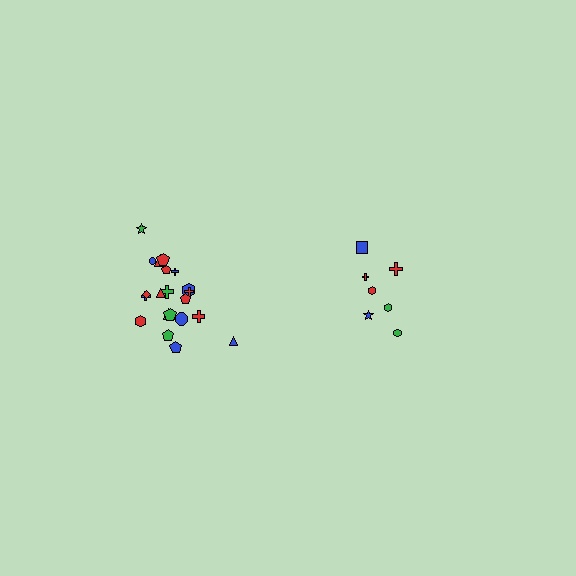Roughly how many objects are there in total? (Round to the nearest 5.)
Roughly 30 objects in total.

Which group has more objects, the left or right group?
The left group.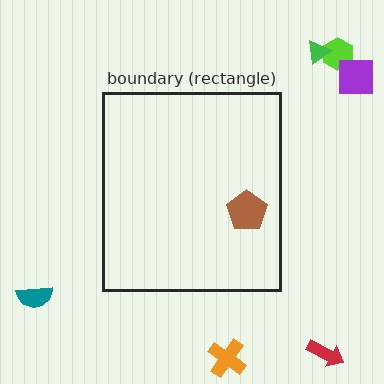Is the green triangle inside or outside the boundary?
Outside.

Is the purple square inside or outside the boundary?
Outside.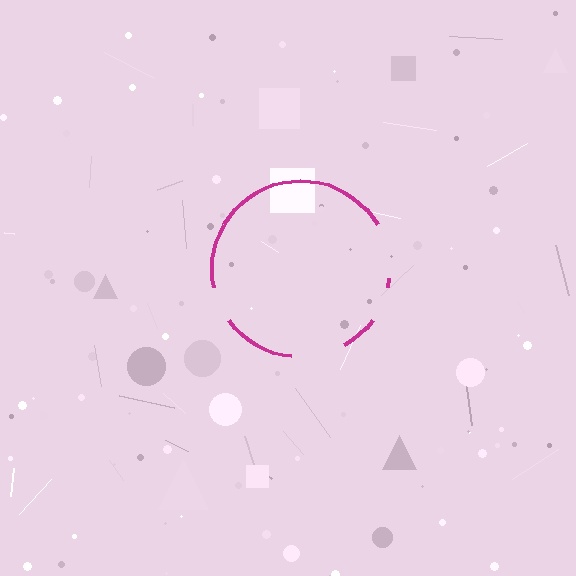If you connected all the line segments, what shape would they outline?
They would outline a circle.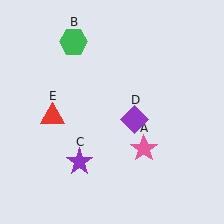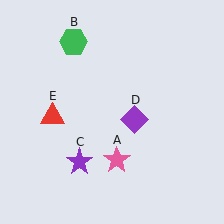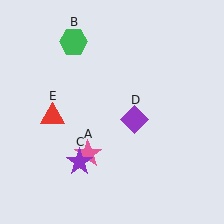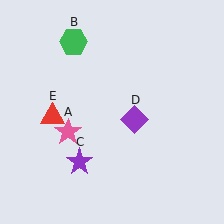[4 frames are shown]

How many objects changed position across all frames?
1 object changed position: pink star (object A).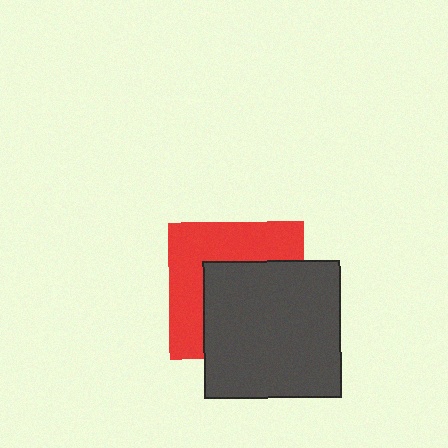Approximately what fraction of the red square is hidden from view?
Roughly 53% of the red square is hidden behind the dark gray square.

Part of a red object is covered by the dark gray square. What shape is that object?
It is a square.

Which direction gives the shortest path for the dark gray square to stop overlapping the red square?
Moving toward the lower-right gives the shortest separation.